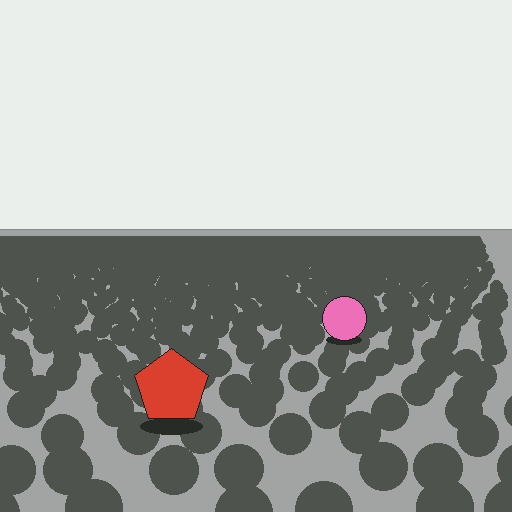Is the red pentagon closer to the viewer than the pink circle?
Yes. The red pentagon is closer — you can tell from the texture gradient: the ground texture is coarser near it.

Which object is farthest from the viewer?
The pink circle is farthest from the viewer. It appears smaller and the ground texture around it is denser.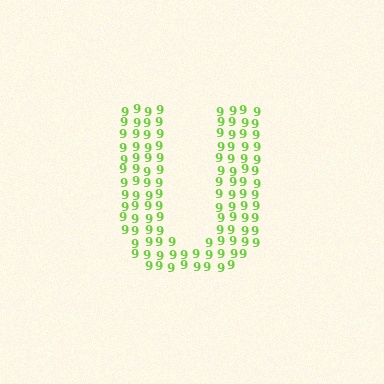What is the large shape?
The large shape is the letter U.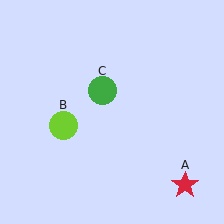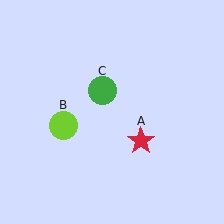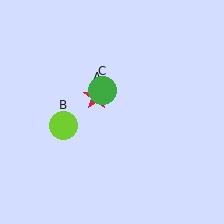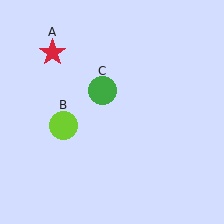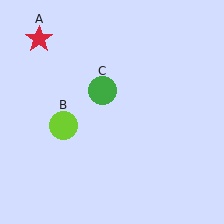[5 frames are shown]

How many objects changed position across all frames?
1 object changed position: red star (object A).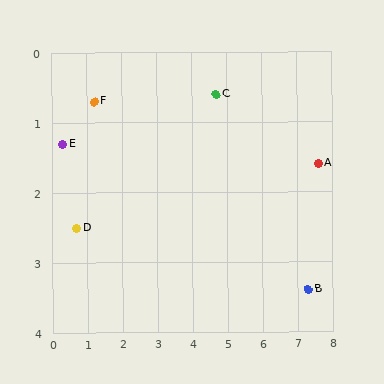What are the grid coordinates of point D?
Point D is at approximately (0.7, 2.5).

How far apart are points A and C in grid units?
Points A and C are about 3.1 grid units apart.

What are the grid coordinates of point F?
Point F is at approximately (1.2, 0.7).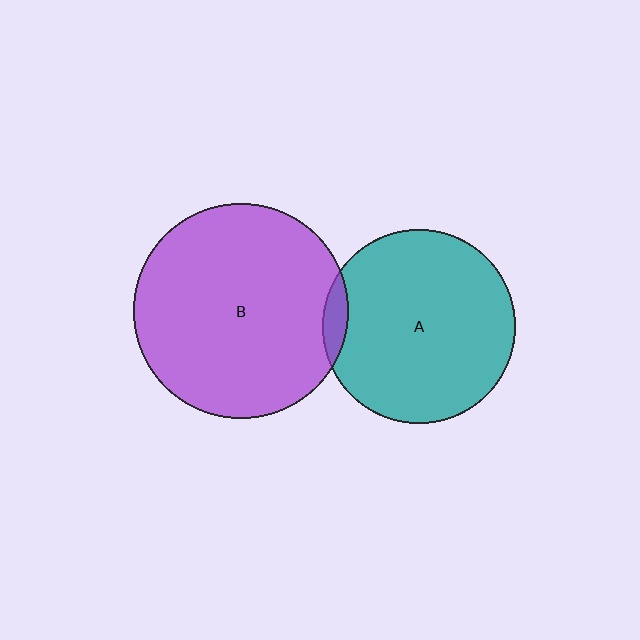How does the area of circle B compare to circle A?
Approximately 1.2 times.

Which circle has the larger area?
Circle B (purple).